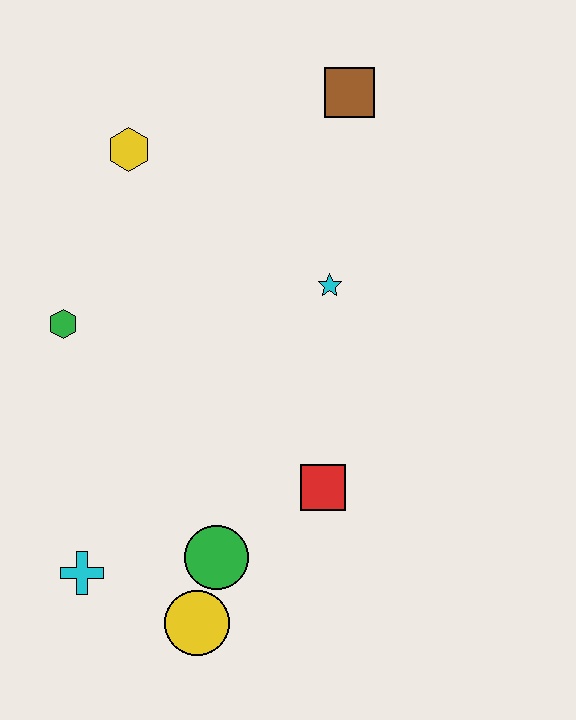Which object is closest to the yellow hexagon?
The green hexagon is closest to the yellow hexagon.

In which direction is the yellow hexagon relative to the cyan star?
The yellow hexagon is to the left of the cyan star.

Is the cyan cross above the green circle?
No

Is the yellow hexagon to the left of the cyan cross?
No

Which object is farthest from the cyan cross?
The brown square is farthest from the cyan cross.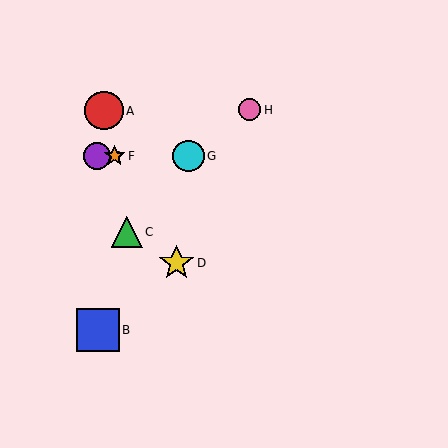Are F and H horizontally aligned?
No, F is at y≈156 and H is at y≈110.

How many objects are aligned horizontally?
3 objects (E, F, G) are aligned horizontally.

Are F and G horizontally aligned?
Yes, both are at y≈156.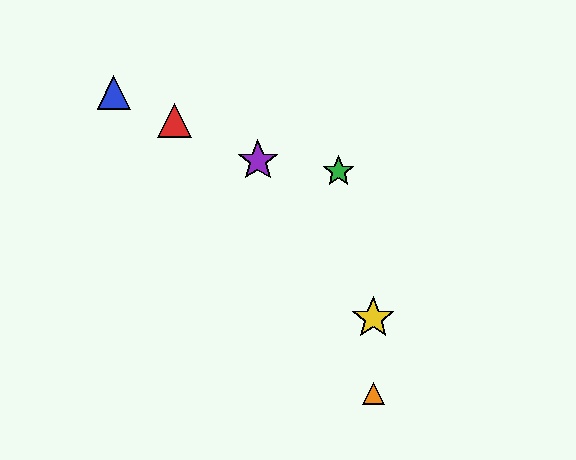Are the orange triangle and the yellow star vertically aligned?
Yes, both are at x≈374.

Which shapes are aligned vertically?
The yellow star, the orange triangle are aligned vertically.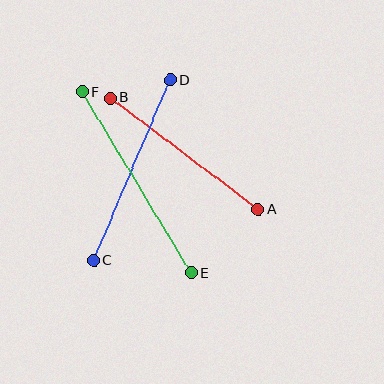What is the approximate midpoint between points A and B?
The midpoint is at approximately (184, 154) pixels.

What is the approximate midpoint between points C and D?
The midpoint is at approximately (132, 170) pixels.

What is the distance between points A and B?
The distance is approximately 185 pixels.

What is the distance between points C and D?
The distance is approximately 196 pixels.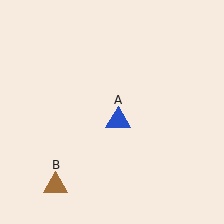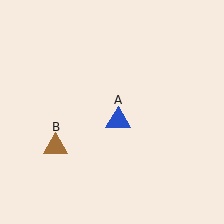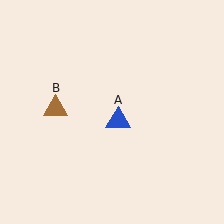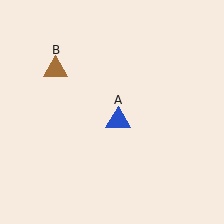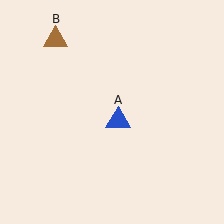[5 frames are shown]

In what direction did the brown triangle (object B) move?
The brown triangle (object B) moved up.